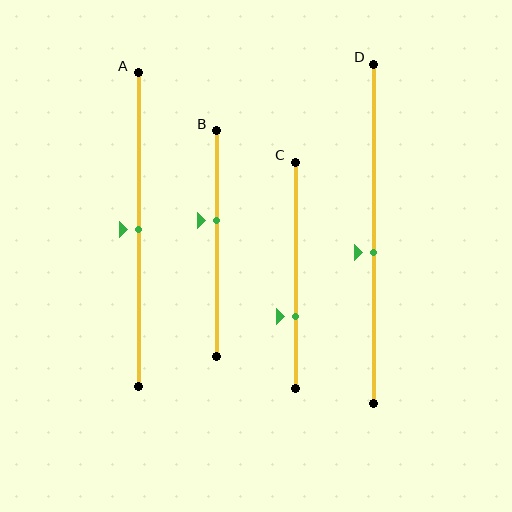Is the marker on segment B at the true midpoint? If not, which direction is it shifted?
No, the marker on segment B is shifted upward by about 11% of the segment length.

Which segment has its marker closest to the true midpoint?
Segment A has its marker closest to the true midpoint.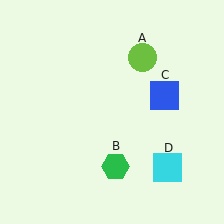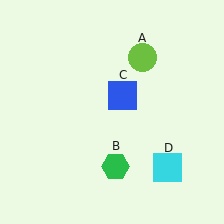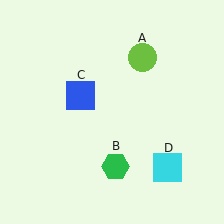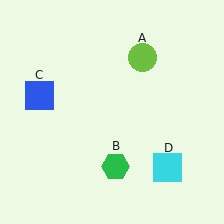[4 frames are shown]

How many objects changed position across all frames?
1 object changed position: blue square (object C).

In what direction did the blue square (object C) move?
The blue square (object C) moved left.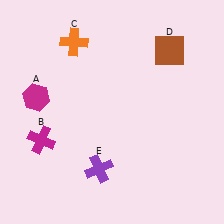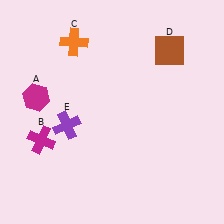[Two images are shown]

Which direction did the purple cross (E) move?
The purple cross (E) moved up.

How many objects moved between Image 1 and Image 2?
1 object moved between the two images.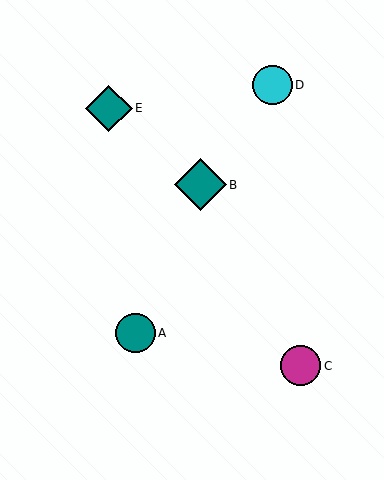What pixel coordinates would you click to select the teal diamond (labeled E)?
Click at (109, 108) to select the teal diamond E.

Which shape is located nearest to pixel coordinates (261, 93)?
The cyan circle (labeled D) at (272, 85) is nearest to that location.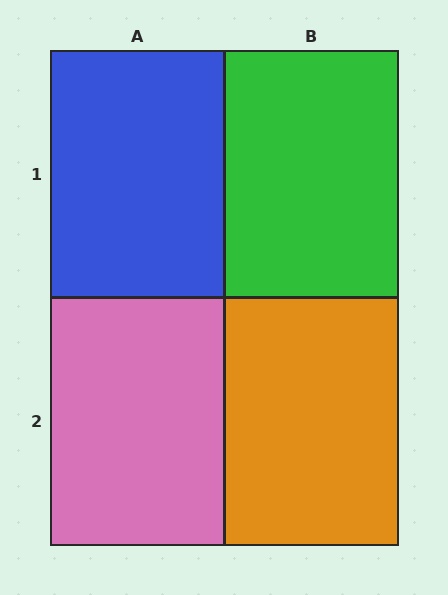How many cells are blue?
1 cell is blue.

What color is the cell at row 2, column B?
Orange.